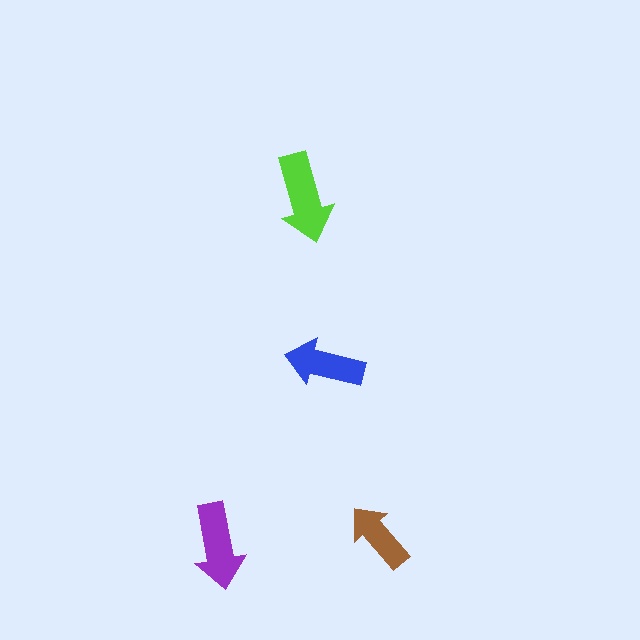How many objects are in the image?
There are 4 objects in the image.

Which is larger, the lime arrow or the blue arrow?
The lime one.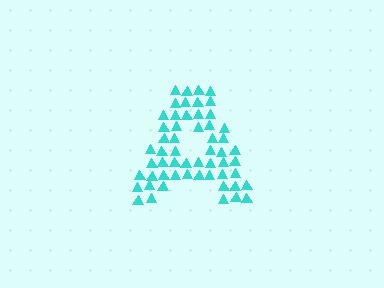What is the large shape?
The large shape is the letter A.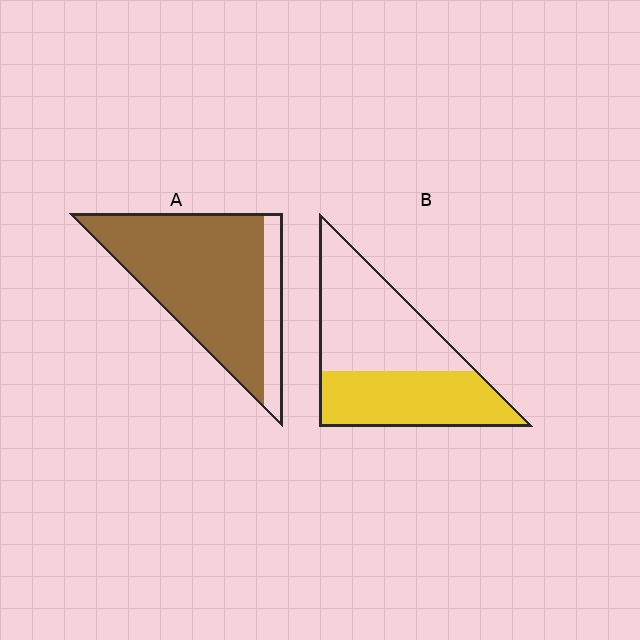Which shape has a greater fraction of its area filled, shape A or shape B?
Shape A.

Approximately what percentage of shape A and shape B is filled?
A is approximately 85% and B is approximately 45%.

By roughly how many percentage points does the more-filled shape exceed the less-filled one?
By roughly 40 percentage points (A over B).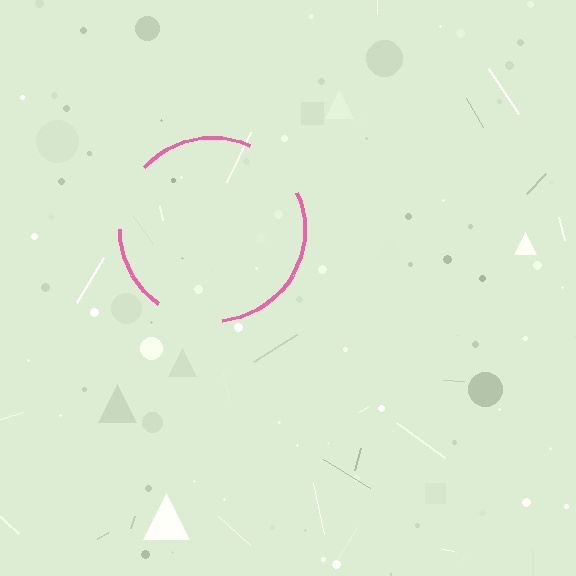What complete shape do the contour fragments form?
The contour fragments form a circle.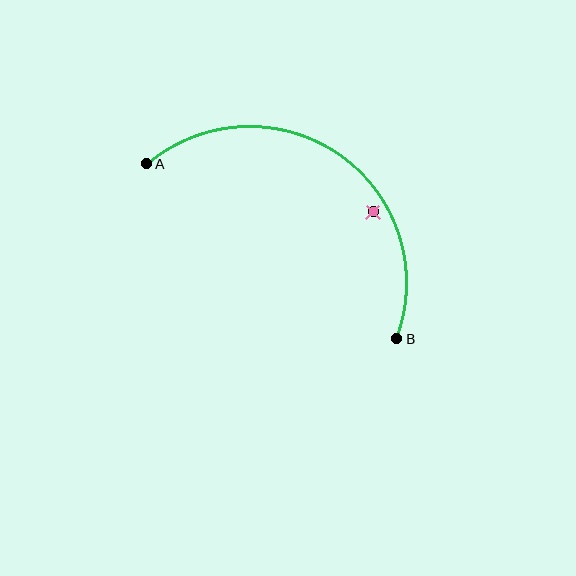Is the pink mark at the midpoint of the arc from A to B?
No — the pink mark does not lie on the arc at all. It sits slightly inside the curve.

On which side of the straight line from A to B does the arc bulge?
The arc bulges above and to the right of the straight line connecting A and B.